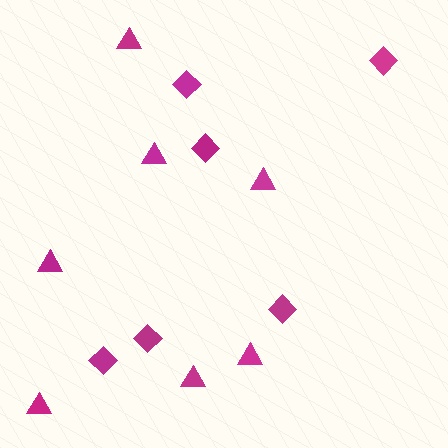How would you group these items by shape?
There are 2 groups: one group of diamonds (6) and one group of triangles (7).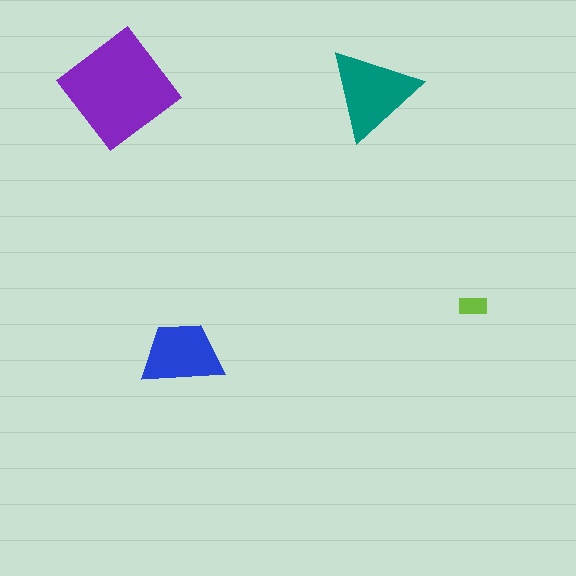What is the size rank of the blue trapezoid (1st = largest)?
3rd.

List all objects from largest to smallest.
The purple diamond, the teal triangle, the blue trapezoid, the lime rectangle.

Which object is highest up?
The purple diamond is topmost.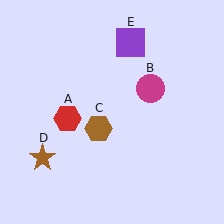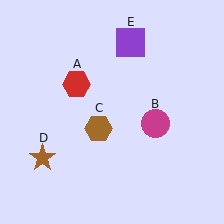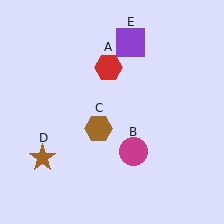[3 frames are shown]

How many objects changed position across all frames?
2 objects changed position: red hexagon (object A), magenta circle (object B).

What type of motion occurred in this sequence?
The red hexagon (object A), magenta circle (object B) rotated clockwise around the center of the scene.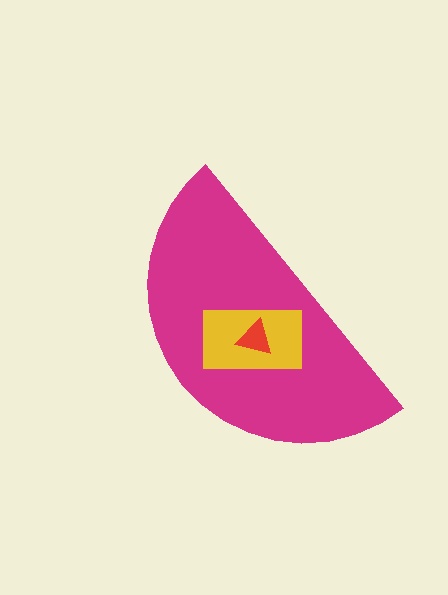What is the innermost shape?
The red triangle.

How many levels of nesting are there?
3.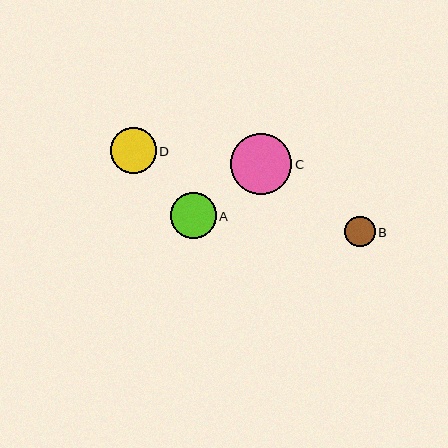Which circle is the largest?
Circle C is the largest with a size of approximately 61 pixels.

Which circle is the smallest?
Circle B is the smallest with a size of approximately 31 pixels.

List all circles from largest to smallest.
From largest to smallest: C, D, A, B.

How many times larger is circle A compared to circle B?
Circle A is approximately 1.5 times the size of circle B.